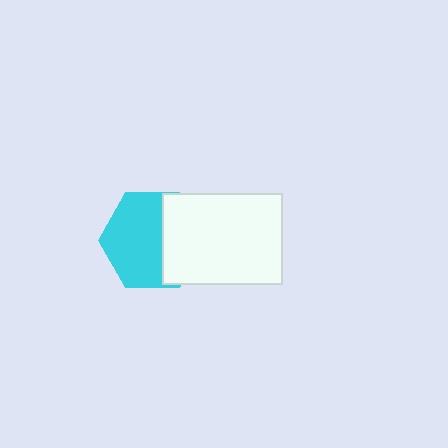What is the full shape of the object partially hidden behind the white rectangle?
The partially hidden object is a cyan hexagon.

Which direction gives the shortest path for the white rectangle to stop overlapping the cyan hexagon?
Moving right gives the shortest separation.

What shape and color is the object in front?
The object in front is a white rectangle.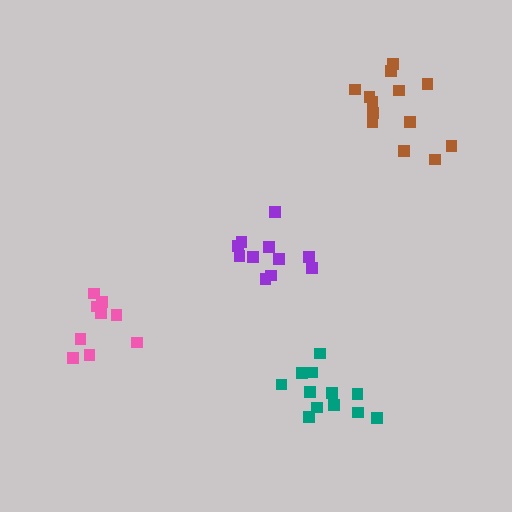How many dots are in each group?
Group 1: 9 dots, Group 2: 11 dots, Group 3: 12 dots, Group 4: 13 dots (45 total).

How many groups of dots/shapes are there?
There are 4 groups.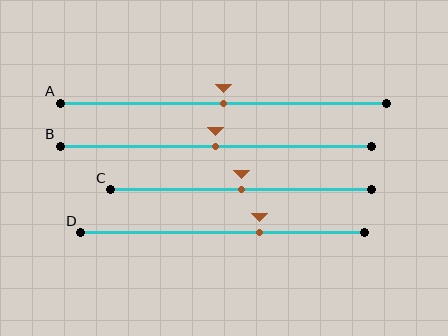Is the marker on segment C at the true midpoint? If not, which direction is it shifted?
Yes, the marker on segment C is at the true midpoint.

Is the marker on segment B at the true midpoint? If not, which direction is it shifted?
Yes, the marker on segment B is at the true midpoint.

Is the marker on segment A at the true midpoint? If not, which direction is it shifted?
Yes, the marker on segment A is at the true midpoint.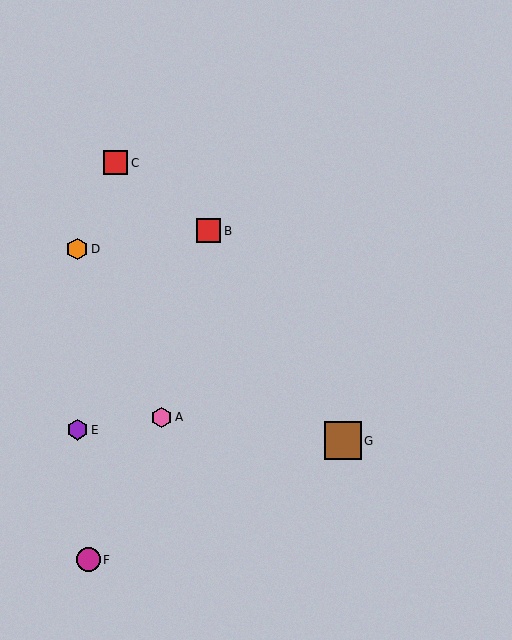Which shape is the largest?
The brown square (labeled G) is the largest.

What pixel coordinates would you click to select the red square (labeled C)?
Click at (116, 163) to select the red square C.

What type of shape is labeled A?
Shape A is a pink hexagon.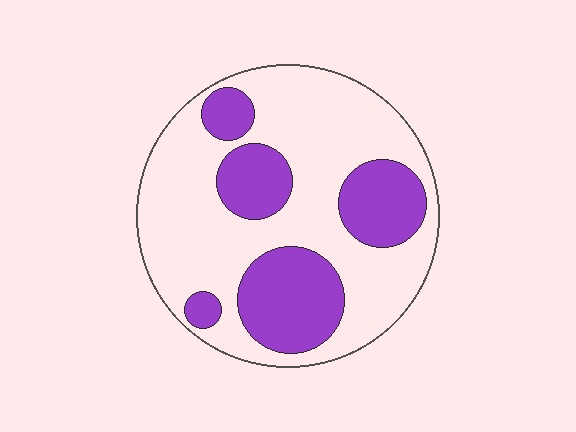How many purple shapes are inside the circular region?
5.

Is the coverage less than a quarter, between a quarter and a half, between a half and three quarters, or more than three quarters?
Between a quarter and a half.